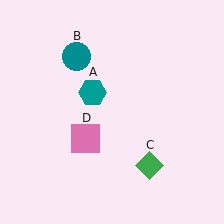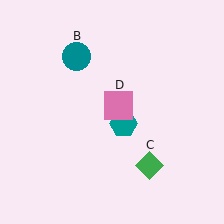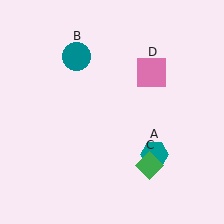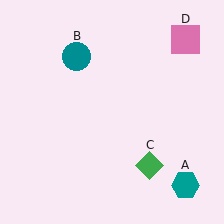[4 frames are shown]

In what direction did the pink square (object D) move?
The pink square (object D) moved up and to the right.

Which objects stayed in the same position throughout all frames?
Teal circle (object B) and green diamond (object C) remained stationary.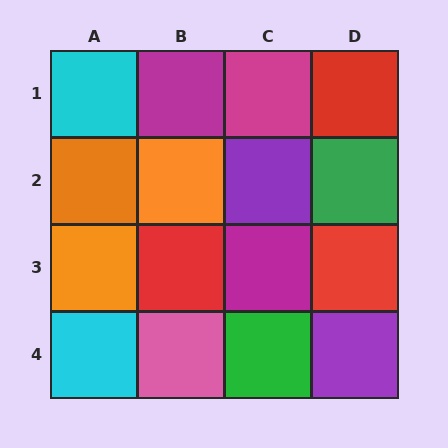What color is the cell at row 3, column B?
Red.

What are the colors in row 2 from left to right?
Orange, orange, purple, green.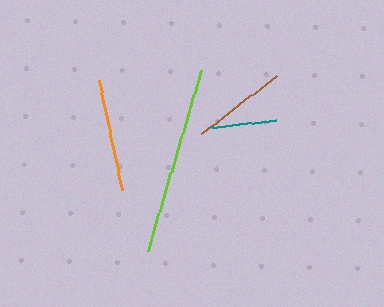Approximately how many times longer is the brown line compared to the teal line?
The brown line is approximately 1.4 times the length of the teal line.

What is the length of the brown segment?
The brown segment is approximately 95 pixels long.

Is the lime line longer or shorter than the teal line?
The lime line is longer than the teal line.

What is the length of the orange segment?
The orange segment is approximately 113 pixels long.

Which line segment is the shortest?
The teal line is the shortest at approximately 66 pixels.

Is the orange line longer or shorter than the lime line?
The lime line is longer than the orange line.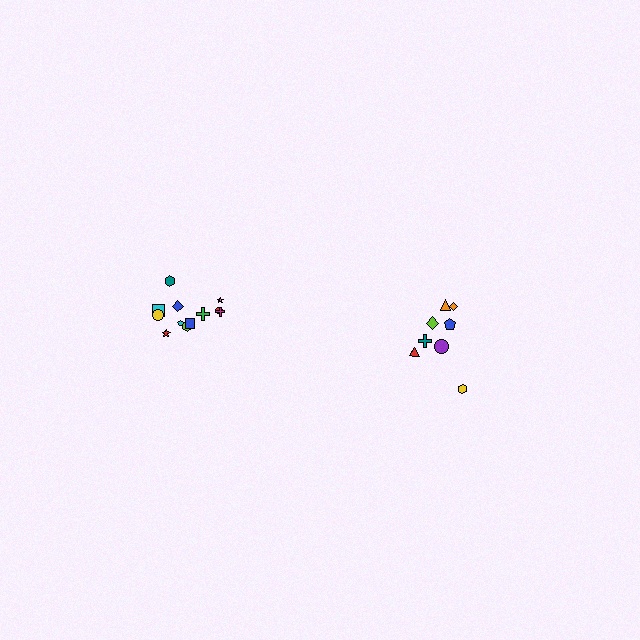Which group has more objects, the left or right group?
The left group.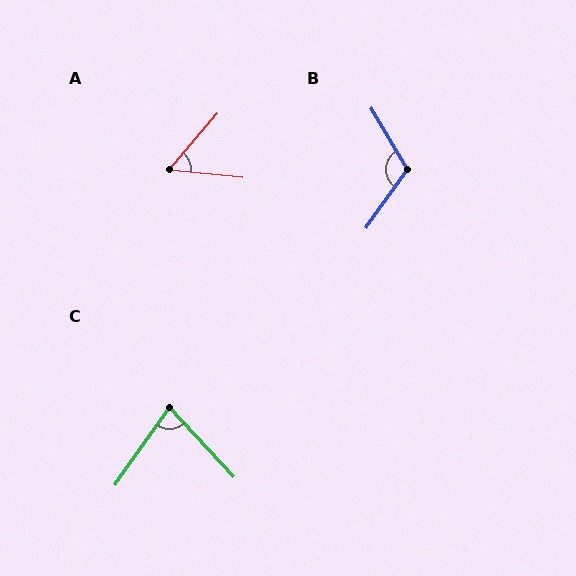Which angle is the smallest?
A, at approximately 56 degrees.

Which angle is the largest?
B, at approximately 114 degrees.